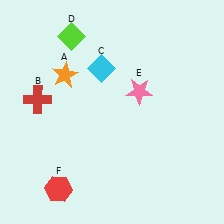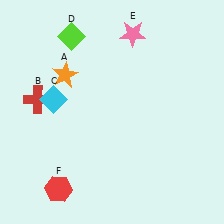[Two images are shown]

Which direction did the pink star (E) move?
The pink star (E) moved up.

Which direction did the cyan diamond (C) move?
The cyan diamond (C) moved left.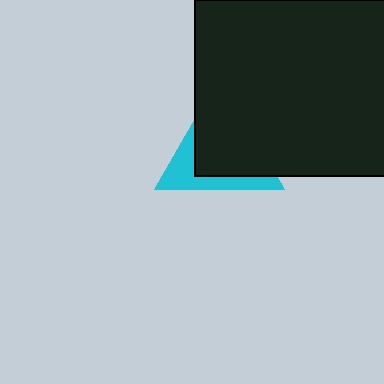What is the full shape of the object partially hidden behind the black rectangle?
The partially hidden object is a cyan triangle.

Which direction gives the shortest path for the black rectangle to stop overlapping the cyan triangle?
Moving toward the upper-right gives the shortest separation.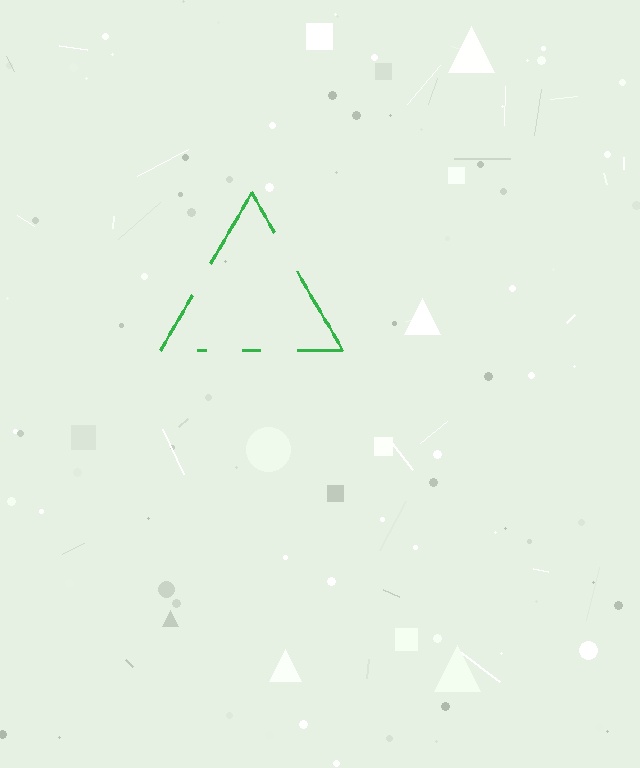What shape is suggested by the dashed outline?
The dashed outline suggests a triangle.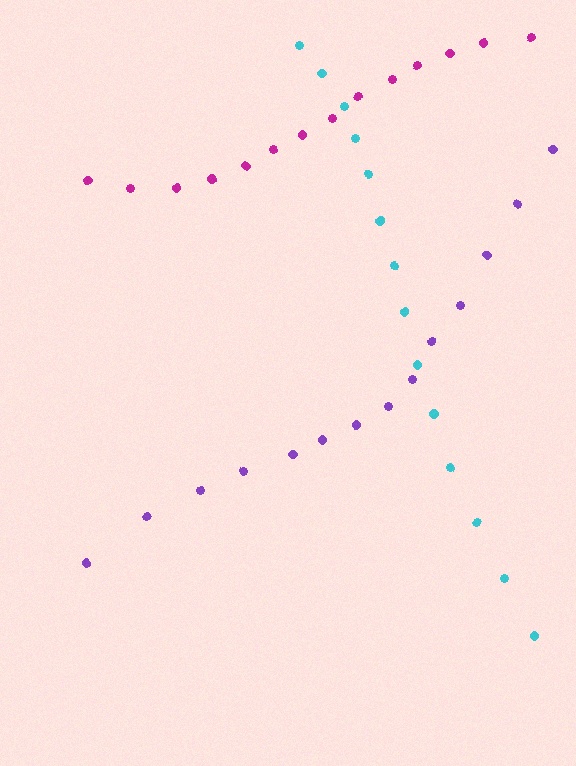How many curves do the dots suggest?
There are 3 distinct paths.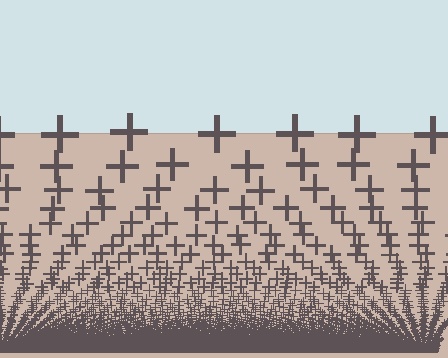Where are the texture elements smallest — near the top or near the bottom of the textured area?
Near the bottom.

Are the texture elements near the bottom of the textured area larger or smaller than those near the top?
Smaller. The gradient is inverted — elements near the bottom are smaller and denser.